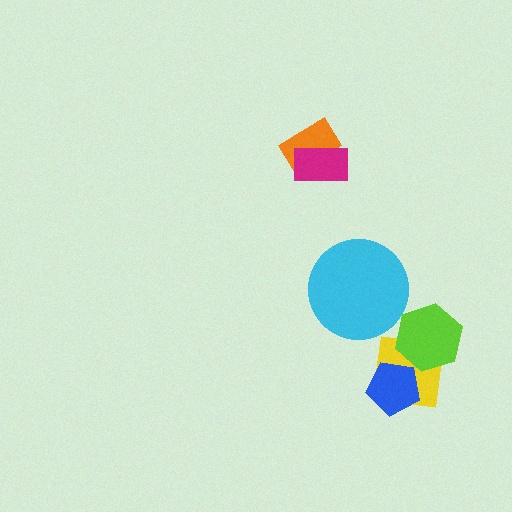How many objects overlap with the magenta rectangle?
1 object overlaps with the magenta rectangle.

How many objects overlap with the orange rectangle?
1 object overlaps with the orange rectangle.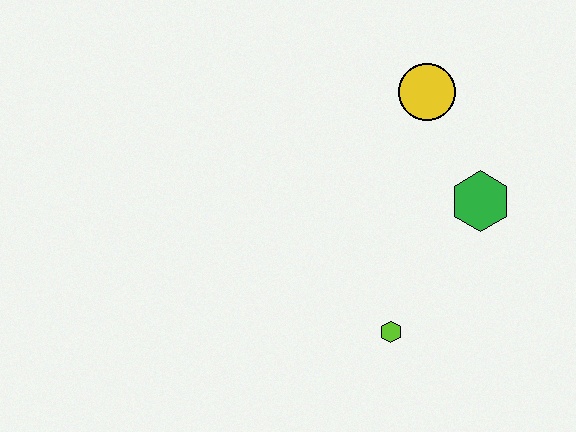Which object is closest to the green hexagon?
The yellow circle is closest to the green hexagon.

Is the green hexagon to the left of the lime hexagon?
No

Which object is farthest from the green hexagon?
The lime hexagon is farthest from the green hexagon.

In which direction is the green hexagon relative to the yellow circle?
The green hexagon is below the yellow circle.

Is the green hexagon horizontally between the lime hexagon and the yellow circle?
No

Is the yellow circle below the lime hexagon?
No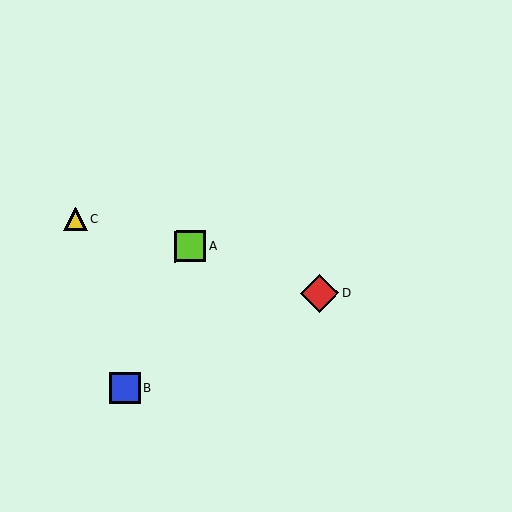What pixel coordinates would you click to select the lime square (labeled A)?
Click at (190, 246) to select the lime square A.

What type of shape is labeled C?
Shape C is a yellow triangle.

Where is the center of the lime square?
The center of the lime square is at (190, 246).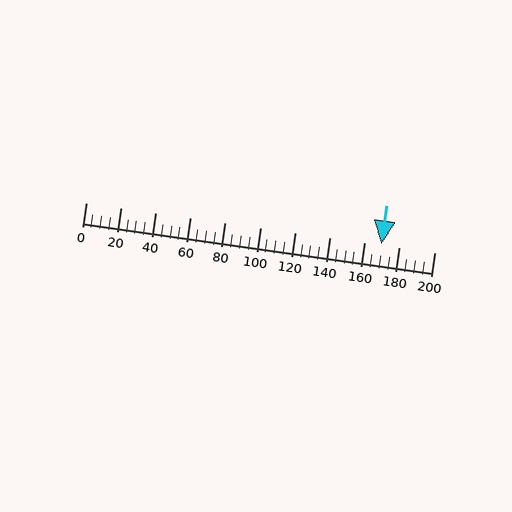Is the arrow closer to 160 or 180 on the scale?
The arrow is closer to 160.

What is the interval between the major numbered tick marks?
The major tick marks are spaced 20 units apart.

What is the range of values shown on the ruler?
The ruler shows values from 0 to 200.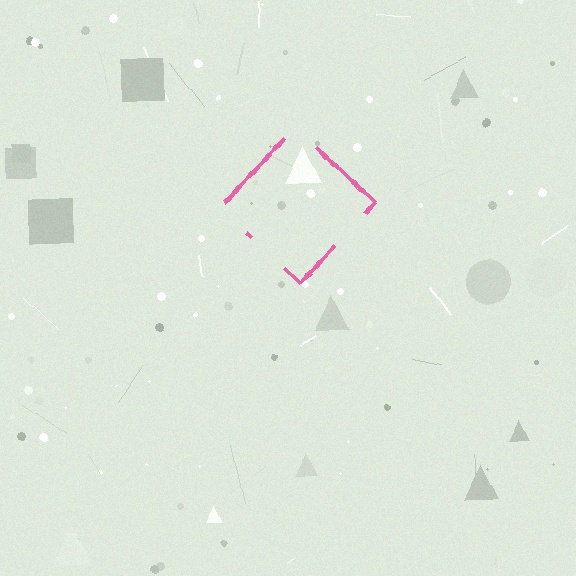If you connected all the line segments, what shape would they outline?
They would outline a diamond.